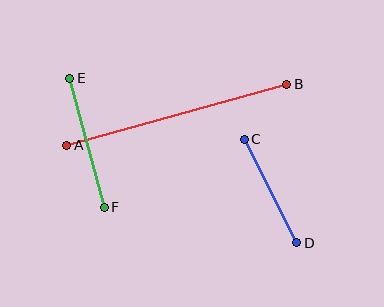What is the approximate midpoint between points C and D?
The midpoint is at approximately (270, 191) pixels.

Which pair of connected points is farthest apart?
Points A and B are farthest apart.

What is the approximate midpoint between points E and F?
The midpoint is at approximately (87, 143) pixels.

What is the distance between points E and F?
The distance is approximately 134 pixels.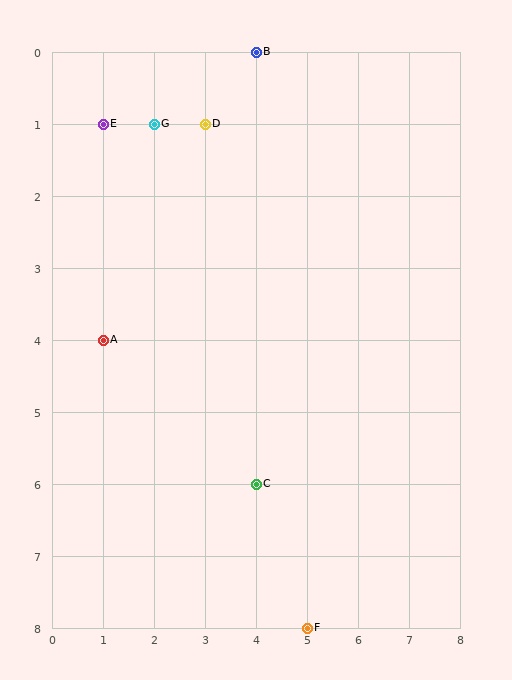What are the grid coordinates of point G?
Point G is at grid coordinates (2, 1).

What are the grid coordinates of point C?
Point C is at grid coordinates (4, 6).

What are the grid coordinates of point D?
Point D is at grid coordinates (3, 1).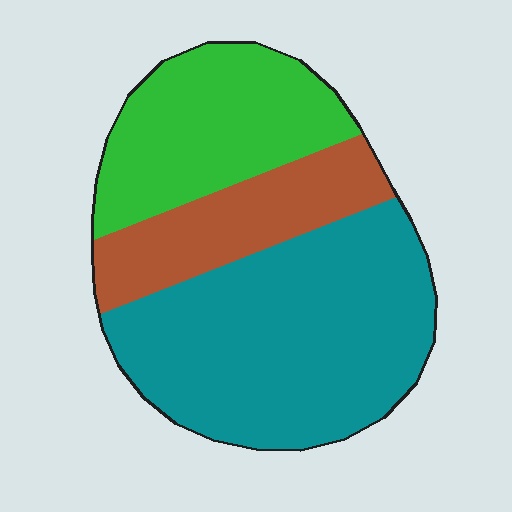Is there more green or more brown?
Green.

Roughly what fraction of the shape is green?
Green takes up about one quarter (1/4) of the shape.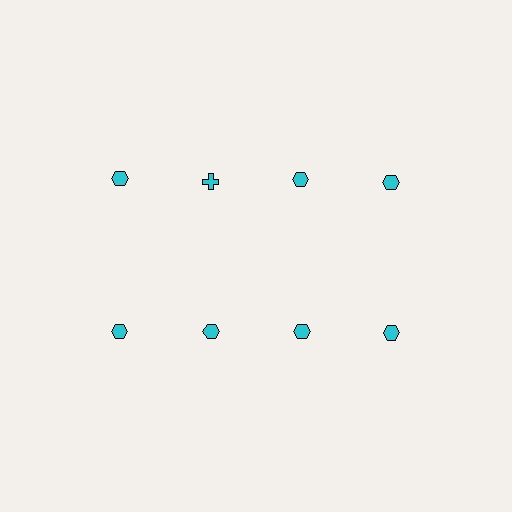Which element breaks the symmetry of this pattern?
The cyan cross in the top row, second from left column breaks the symmetry. All other shapes are cyan hexagons.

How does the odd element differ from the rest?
It has a different shape: cross instead of hexagon.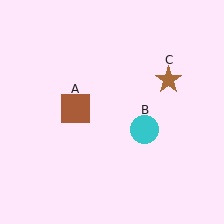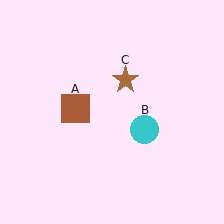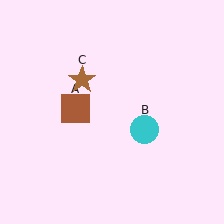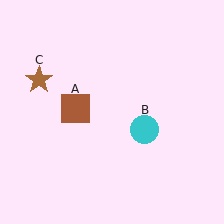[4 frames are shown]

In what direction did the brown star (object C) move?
The brown star (object C) moved left.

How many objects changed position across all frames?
1 object changed position: brown star (object C).